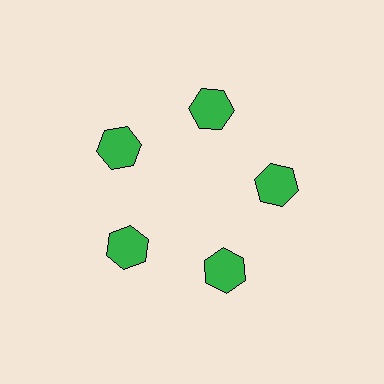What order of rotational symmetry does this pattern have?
This pattern has 5-fold rotational symmetry.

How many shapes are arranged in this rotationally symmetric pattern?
There are 5 shapes, arranged in 5 groups of 1.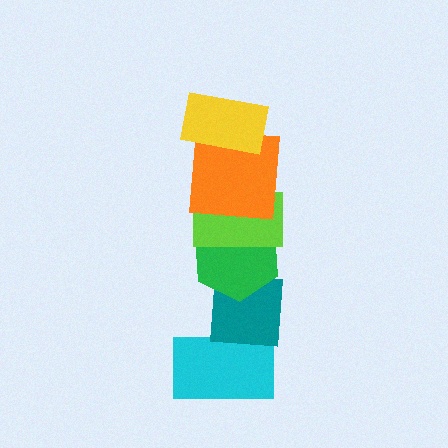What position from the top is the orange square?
The orange square is 2nd from the top.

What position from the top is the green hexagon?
The green hexagon is 4th from the top.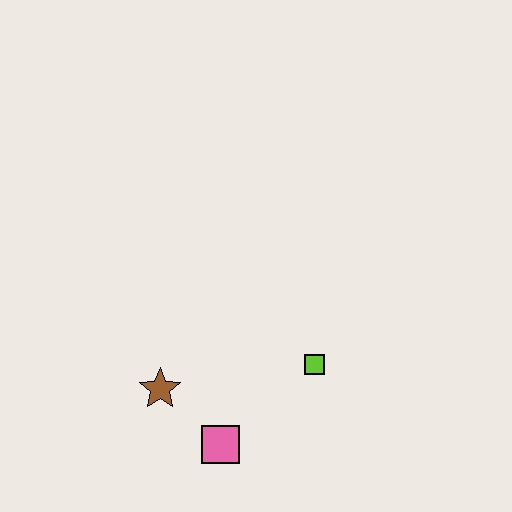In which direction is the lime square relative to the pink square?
The lime square is to the right of the pink square.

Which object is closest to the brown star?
The pink square is closest to the brown star.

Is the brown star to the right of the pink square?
No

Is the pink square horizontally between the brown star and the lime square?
Yes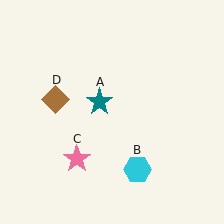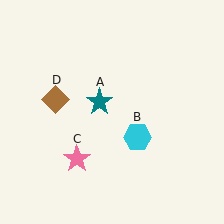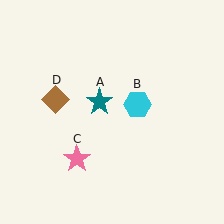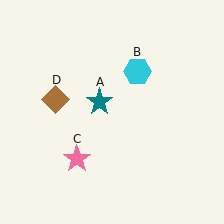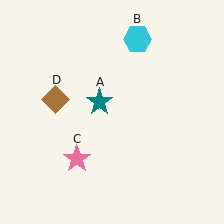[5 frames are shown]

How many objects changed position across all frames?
1 object changed position: cyan hexagon (object B).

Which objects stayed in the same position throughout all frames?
Teal star (object A) and pink star (object C) and brown diamond (object D) remained stationary.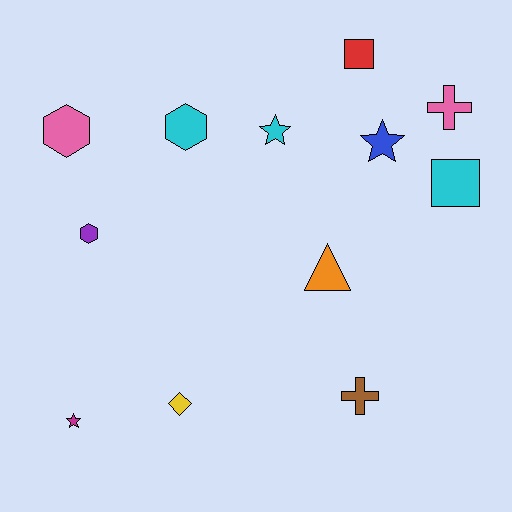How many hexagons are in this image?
There are 3 hexagons.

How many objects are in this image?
There are 12 objects.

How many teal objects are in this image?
There are no teal objects.